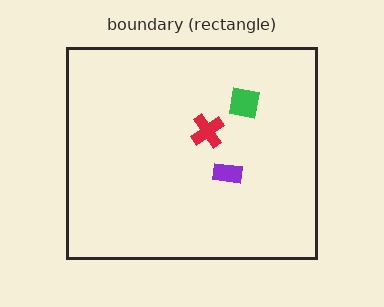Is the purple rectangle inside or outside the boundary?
Inside.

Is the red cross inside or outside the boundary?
Inside.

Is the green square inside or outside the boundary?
Inside.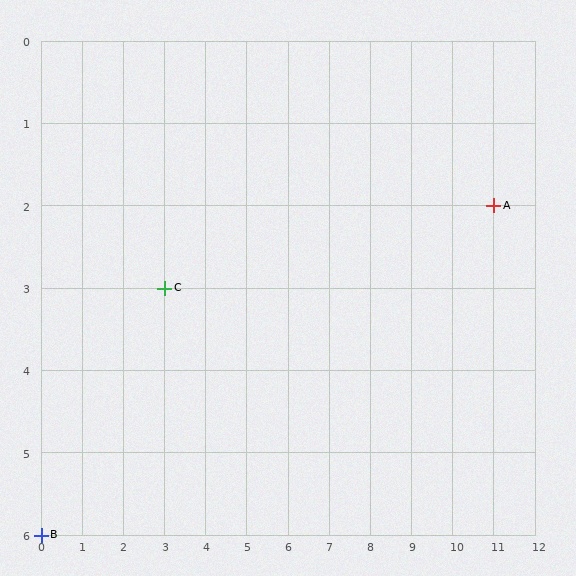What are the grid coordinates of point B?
Point B is at grid coordinates (0, 6).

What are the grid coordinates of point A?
Point A is at grid coordinates (11, 2).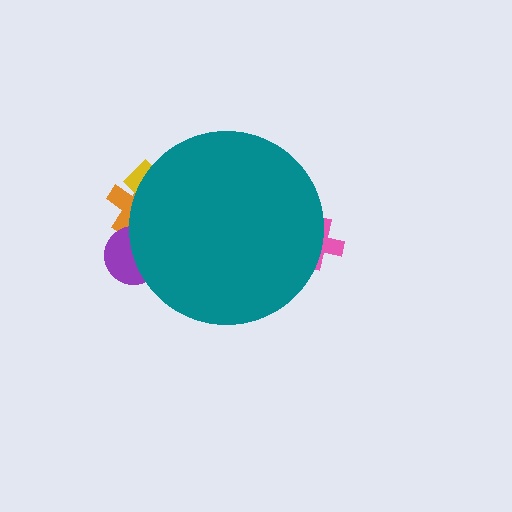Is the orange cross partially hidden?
Yes, the orange cross is partially hidden behind the teal circle.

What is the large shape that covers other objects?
A teal circle.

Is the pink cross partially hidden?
Yes, the pink cross is partially hidden behind the teal circle.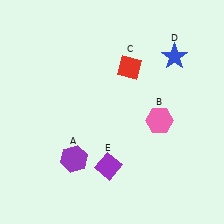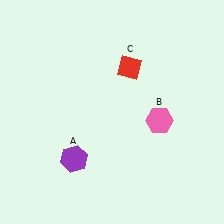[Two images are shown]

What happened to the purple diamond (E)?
The purple diamond (E) was removed in Image 2. It was in the bottom-left area of Image 1.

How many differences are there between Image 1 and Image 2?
There are 2 differences between the two images.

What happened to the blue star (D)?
The blue star (D) was removed in Image 2. It was in the top-right area of Image 1.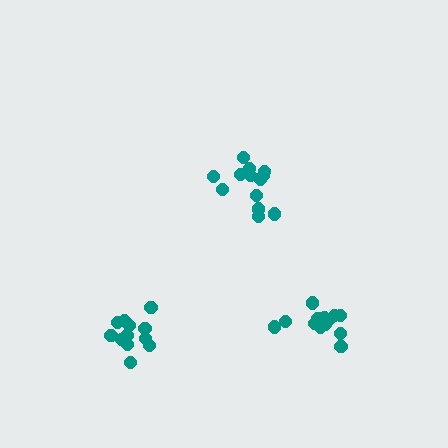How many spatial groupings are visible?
There are 3 spatial groupings.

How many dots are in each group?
Group 1: 13 dots, Group 2: 12 dots, Group 3: 13 dots (38 total).